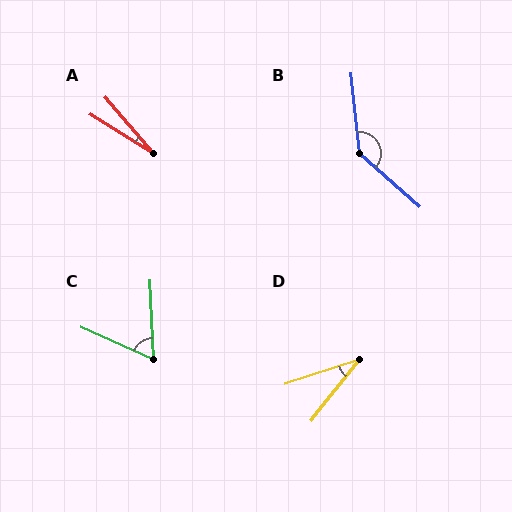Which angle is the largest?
B, at approximately 137 degrees.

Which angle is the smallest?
A, at approximately 17 degrees.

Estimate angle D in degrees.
Approximately 33 degrees.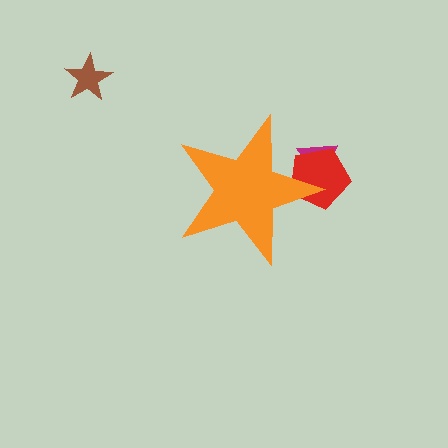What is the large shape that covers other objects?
An orange star.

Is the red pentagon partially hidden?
Yes, the red pentagon is partially hidden behind the orange star.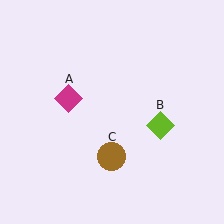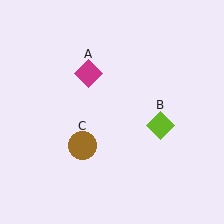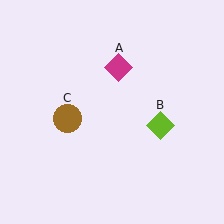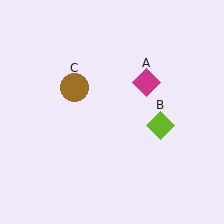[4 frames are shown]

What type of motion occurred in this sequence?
The magenta diamond (object A), brown circle (object C) rotated clockwise around the center of the scene.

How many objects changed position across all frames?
2 objects changed position: magenta diamond (object A), brown circle (object C).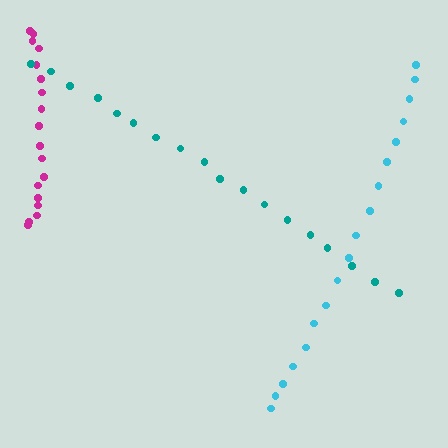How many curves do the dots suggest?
There are 3 distinct paths.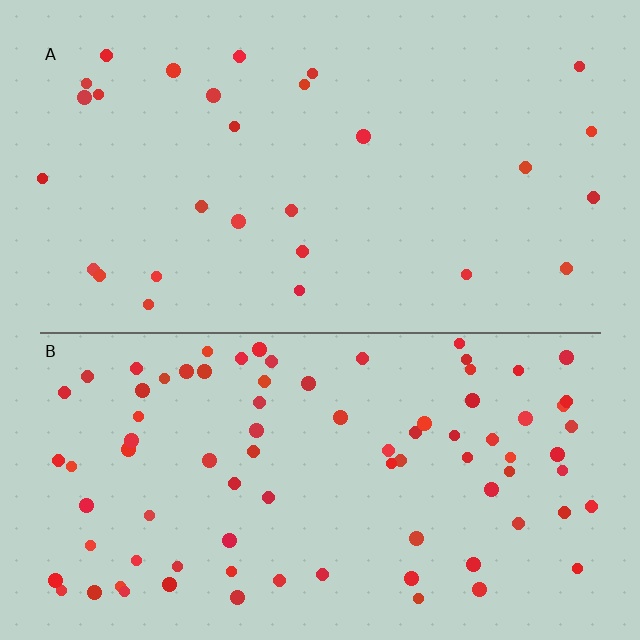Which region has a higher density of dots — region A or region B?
B (the bottom).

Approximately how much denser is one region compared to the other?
Approximately 3.0× — region B over region A.